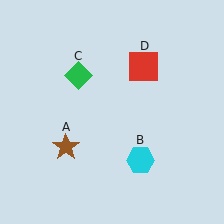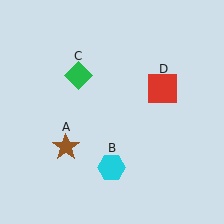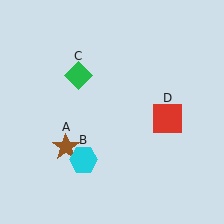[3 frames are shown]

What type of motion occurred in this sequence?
The cyan hexagon (object B), red square (object D) rotated clockwise around the center of the scene.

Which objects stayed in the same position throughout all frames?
Brown star (object A) and green diamond (object C) remained stationary.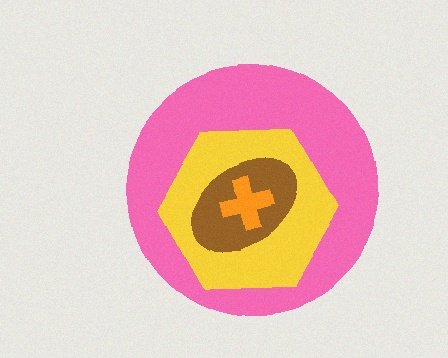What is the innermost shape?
The orange cross.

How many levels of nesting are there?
4.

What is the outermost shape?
The pink circle.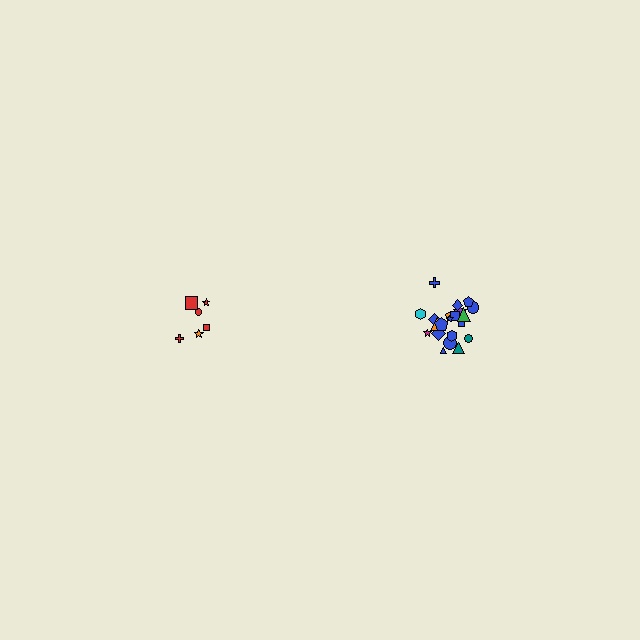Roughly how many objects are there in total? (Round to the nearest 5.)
Roughly 30 objects in total.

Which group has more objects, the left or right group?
The right group.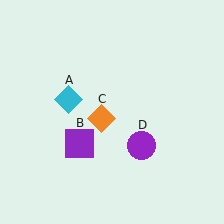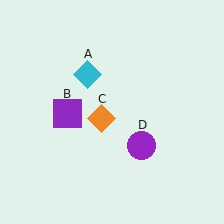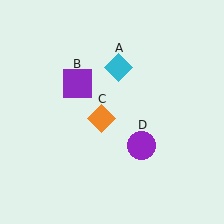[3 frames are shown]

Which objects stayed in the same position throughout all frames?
Orange diamond (object C) and purple circle (object D) remained stationary.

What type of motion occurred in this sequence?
The cyan diamond (object A), purple square (object B) rotated clockwise around the center of the scene.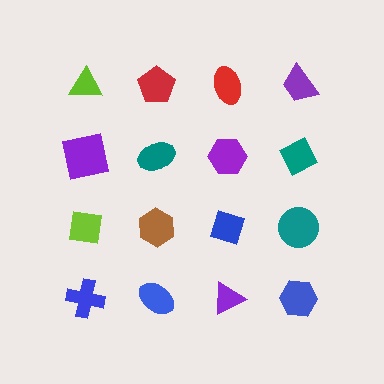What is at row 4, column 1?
A blue cross.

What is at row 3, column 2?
A brown hexagon.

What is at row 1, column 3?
A red ellipse.